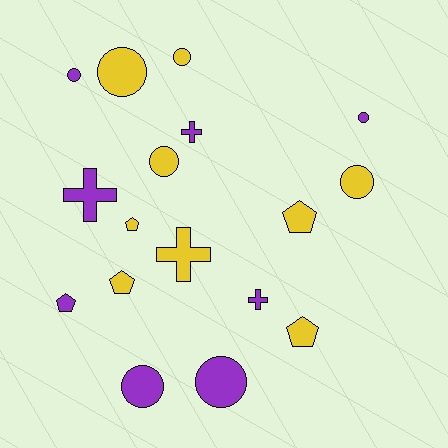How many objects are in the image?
There are 17 objects.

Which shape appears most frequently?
Circle, with 8 objects.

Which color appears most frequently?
Yellow, with 9 objects.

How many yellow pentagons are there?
There are 4 yellow pentagons.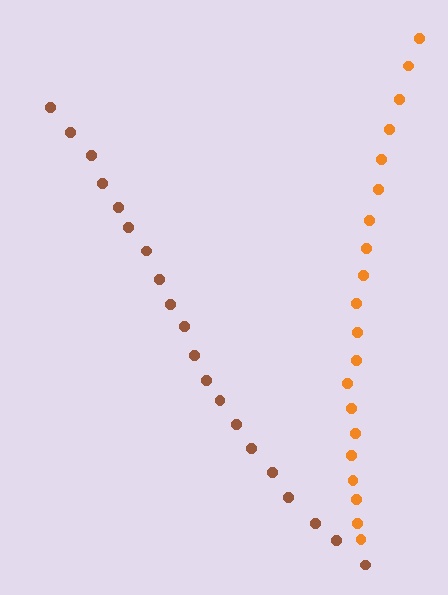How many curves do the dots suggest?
There are 2 distinct paths.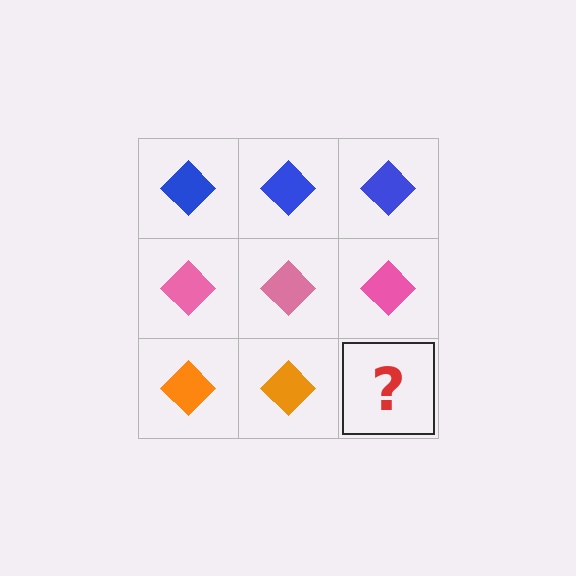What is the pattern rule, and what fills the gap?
The rule is that each row has a consistent color. The gap should be filled with an orange diamond.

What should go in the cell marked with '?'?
The missing cell should contain an orange diamond.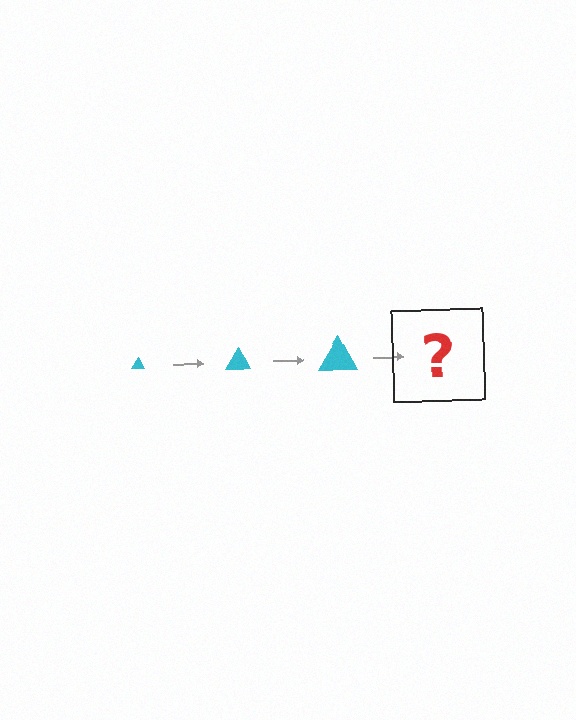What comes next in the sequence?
The next element should be a cyan triangle, larger than the previous one.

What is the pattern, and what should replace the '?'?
The pattern is that the triangle gets progressively larger each step. The '?' should be a cyan triangle, larger than the previous one.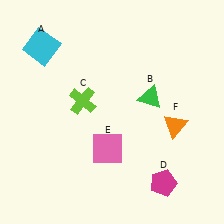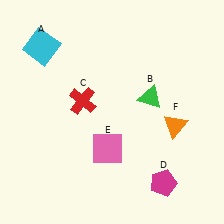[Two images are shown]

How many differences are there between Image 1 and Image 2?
There is 1 difference between the two images.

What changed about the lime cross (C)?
In Image 1, C is lime. In Image 2, it changed to red.